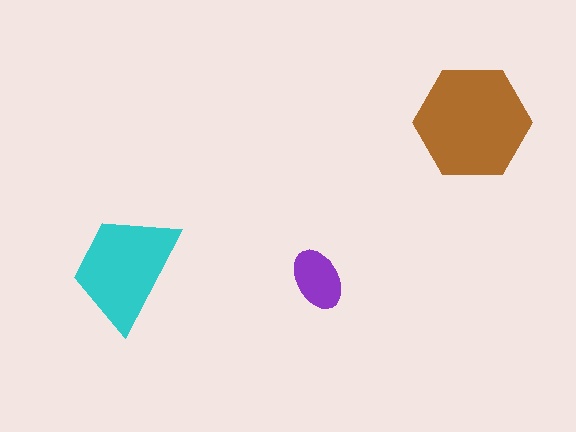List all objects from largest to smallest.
The brown hexagon, the cyan trapezoid, the purple ellipse.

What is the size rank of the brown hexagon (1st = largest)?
1st.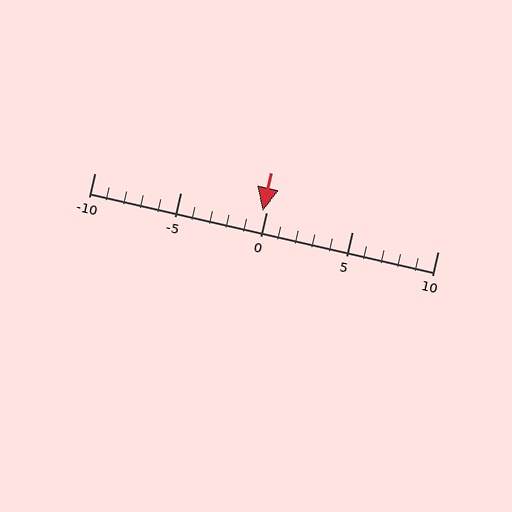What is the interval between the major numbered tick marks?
The major tick marks are spaced 5 units apart.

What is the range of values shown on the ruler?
The ruler shows values from -10 to 10.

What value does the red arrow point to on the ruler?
The red arrow points to approximately 0.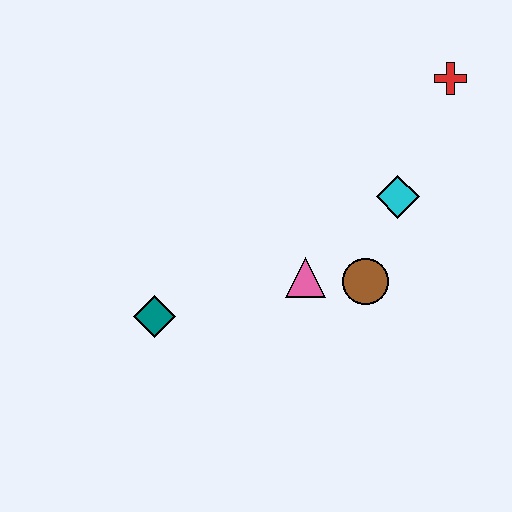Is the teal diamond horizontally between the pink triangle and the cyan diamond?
No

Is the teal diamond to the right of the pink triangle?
No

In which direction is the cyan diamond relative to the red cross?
The cyan diamond is below the red cross.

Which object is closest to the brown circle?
The pink triangle is closest to the brown circle.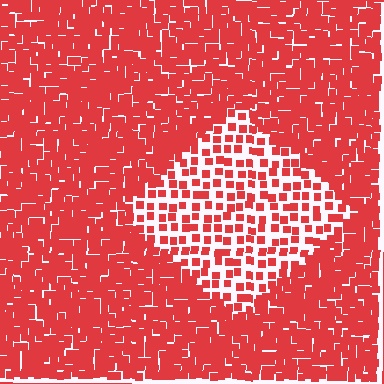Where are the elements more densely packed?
The elements are more densely packed outside the diamond boundary.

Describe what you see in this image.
The image contains small red elements arranged at two different densities. A diamond-shaped region is visible where the elements are less densely packed than the surrounding area.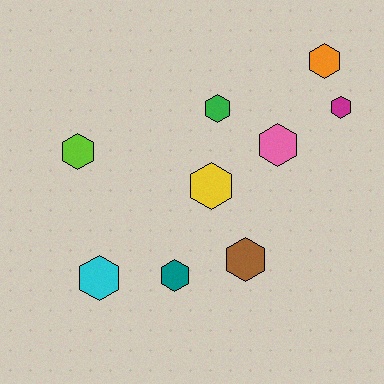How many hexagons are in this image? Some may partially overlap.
There are 9 hexagons.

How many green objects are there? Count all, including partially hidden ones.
There is 1 green object.